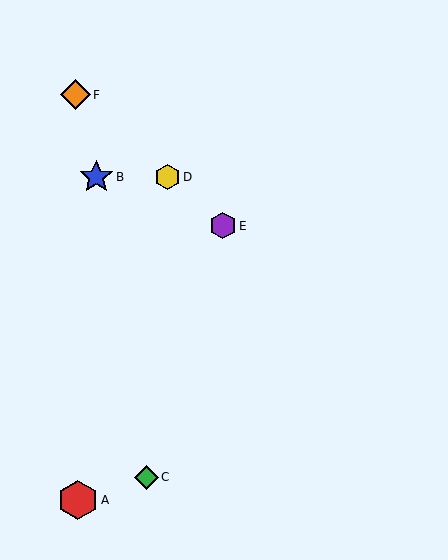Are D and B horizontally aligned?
Yes, both are at y≈177.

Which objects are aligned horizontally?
Objects B, D are aligned horizontally.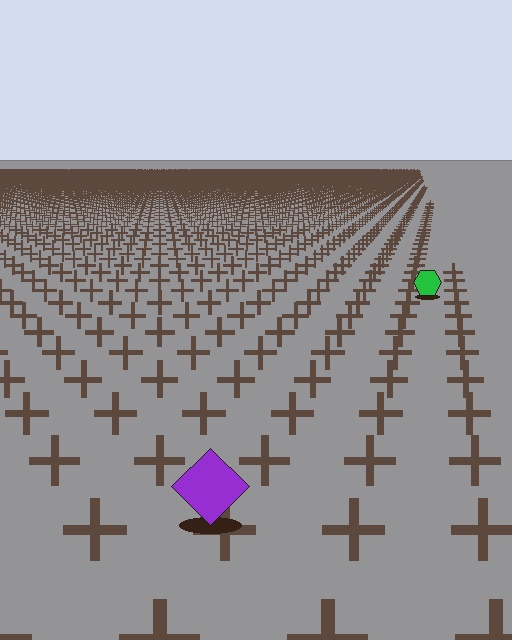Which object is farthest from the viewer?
The green hexagon is farthest from the viewer. It appears smaller and the ground texture around it is denser.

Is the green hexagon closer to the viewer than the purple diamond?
No. The purple diamond is closer — you can tell from the texture gradient: the ground texture is coarser near it.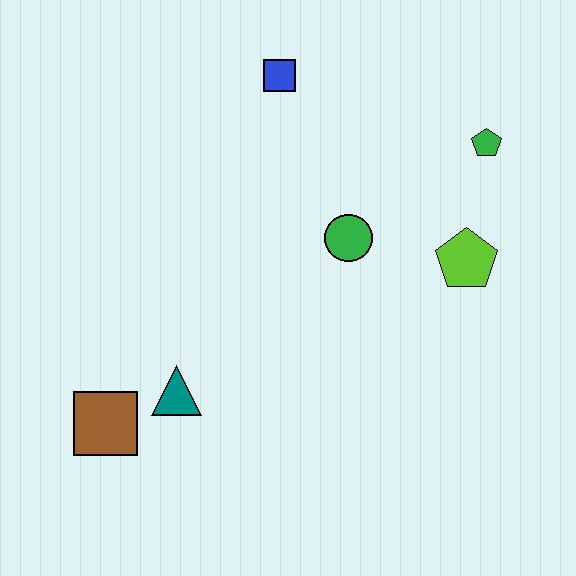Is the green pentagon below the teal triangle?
No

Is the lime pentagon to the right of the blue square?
Yes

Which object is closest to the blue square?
The green circle is closest to the blue square.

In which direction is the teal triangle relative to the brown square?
The teal triangle is to the right of the brown square.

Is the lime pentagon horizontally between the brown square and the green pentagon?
Yes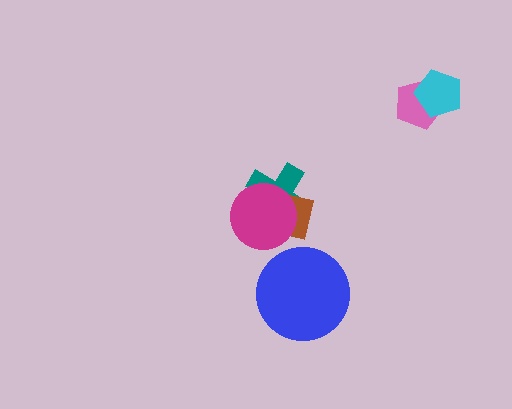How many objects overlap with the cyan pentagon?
1 object overlaps with the cyan pentagon.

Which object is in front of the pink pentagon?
The cyan pentagon is in front of the pink pentagon.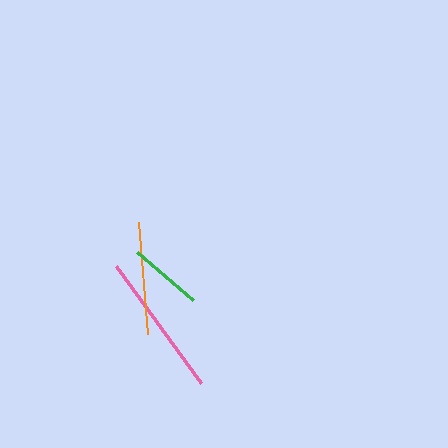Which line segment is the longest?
The pink line is the longest at approximately 145 pixels.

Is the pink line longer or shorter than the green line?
The pink line is longer than the green line.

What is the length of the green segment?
The green segment is approximately 74 pixels long.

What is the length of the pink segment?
The pink segment is approximately 145 pixels long.